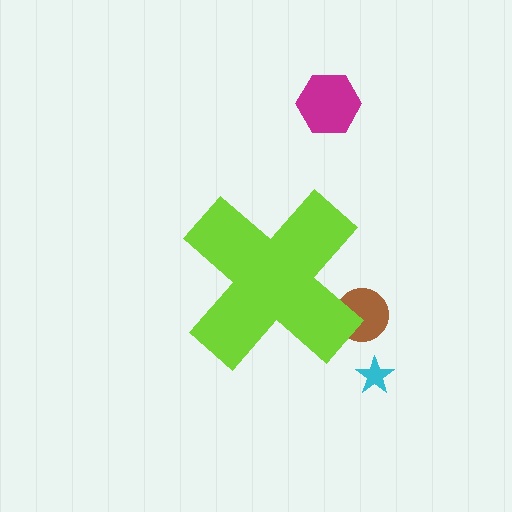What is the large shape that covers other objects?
A lime cross.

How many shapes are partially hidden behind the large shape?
1 shape is partially hidden.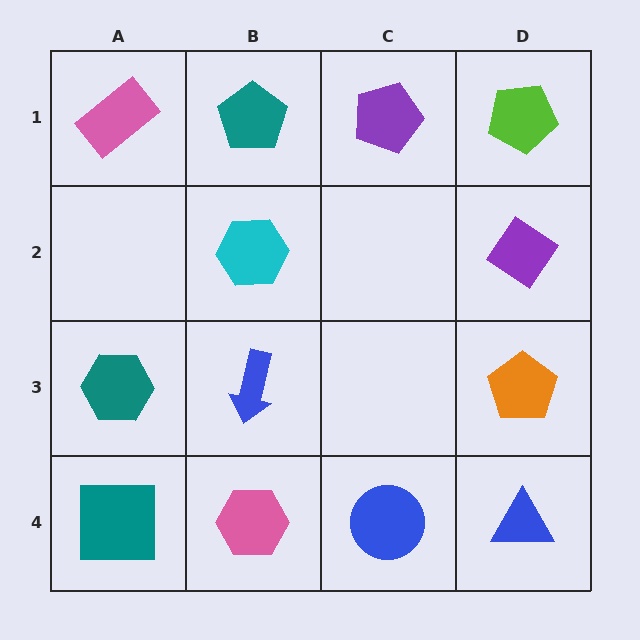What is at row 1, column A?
A pink rectangle.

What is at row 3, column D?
An orange pentagon.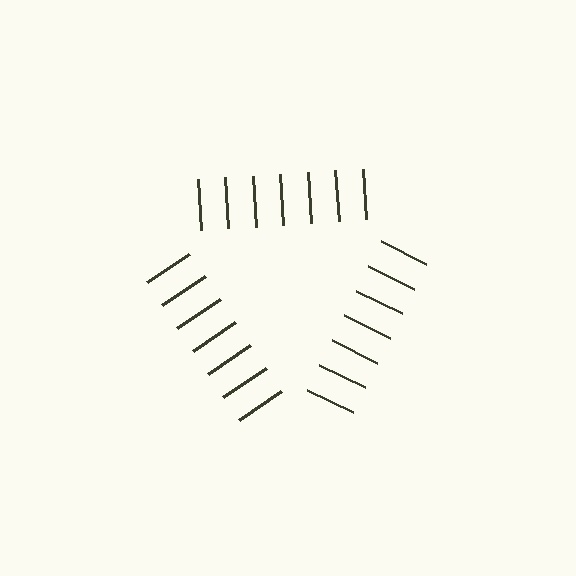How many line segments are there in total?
21 — 7 along each of the 3 edges.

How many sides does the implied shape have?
3 sides — the line-ends trace a triangle.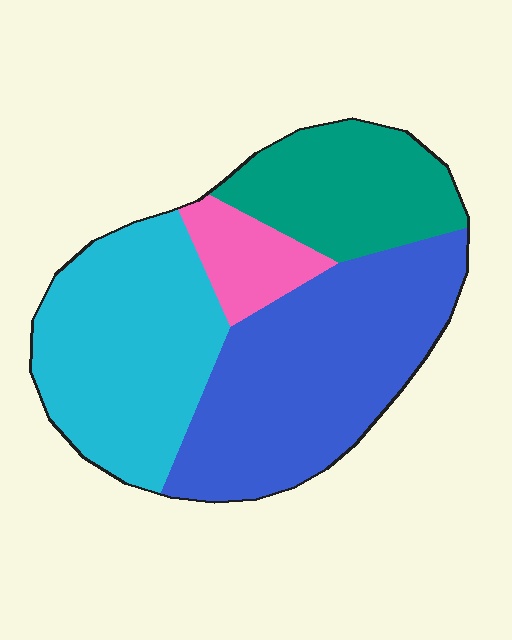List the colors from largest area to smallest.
From largest to smallest: blue, cyan, teal, pink.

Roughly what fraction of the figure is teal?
Teal takes up about one fifth (1/5) of the figure.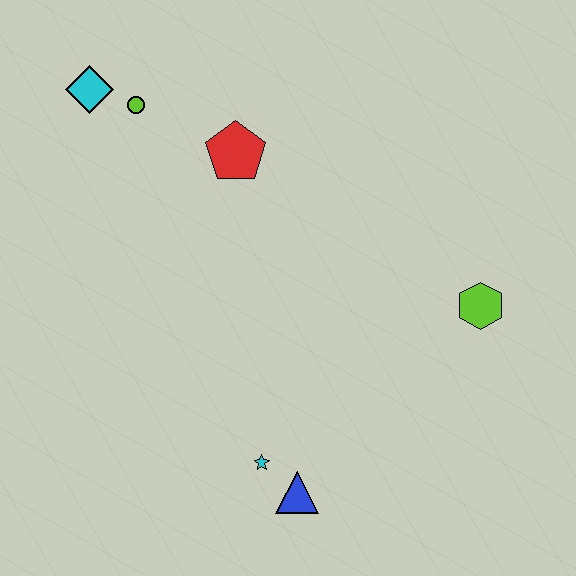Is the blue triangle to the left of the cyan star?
No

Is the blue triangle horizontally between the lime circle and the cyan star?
No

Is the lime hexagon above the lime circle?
No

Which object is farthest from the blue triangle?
The cyan diamond is farthest from the blue triangle.